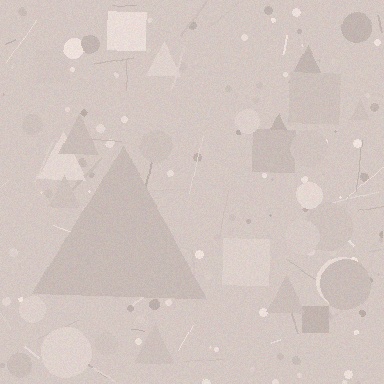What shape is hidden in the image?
A triangle is hidden in the image.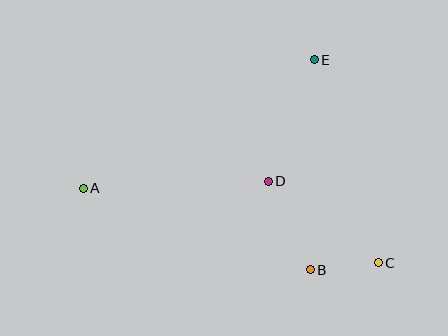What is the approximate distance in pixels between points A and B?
The distance between A and B is approximately 242 pixels.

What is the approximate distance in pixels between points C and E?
The distance between C and E is approximately 213 pixels.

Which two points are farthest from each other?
Points A and C are farthest from each other.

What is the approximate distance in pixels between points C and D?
The distance between C and D is approximately 137 pixels.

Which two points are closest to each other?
Points B and C are closest to each other.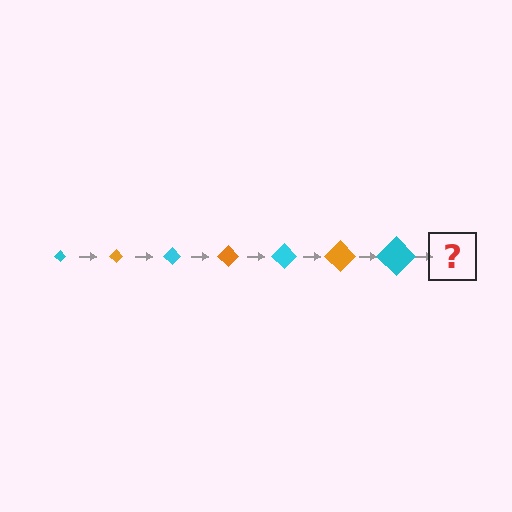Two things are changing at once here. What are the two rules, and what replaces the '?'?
The two rules are that the diamond grows larger each step and the color cycles through cyan and orange. The '?' should be an orange diamond, larger than the previous one.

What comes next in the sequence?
The next element should be an orange diamond, larger than the previous one.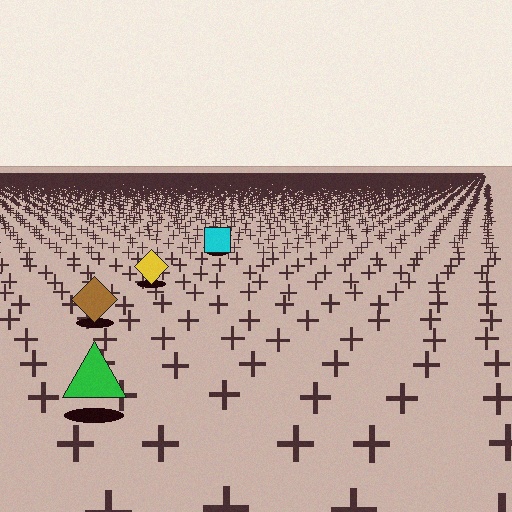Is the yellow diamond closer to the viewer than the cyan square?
Yes. The yellow diamond is closer — you can tell from the texture gradient: the ground texture is coarser near it.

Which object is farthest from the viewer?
The cyan square is farthest from the viewer. It appears smaller and the ground texture around it is denser.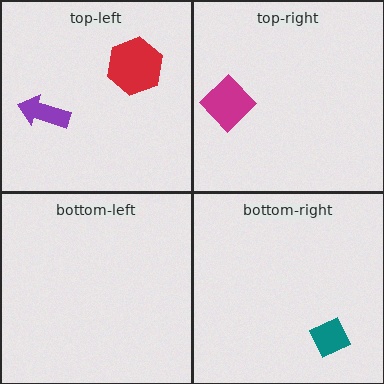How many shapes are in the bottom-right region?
1.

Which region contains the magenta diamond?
The top-right region.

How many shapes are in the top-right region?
1.